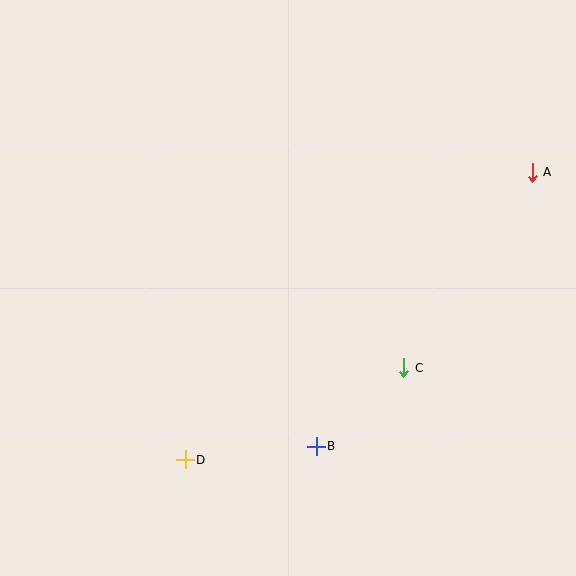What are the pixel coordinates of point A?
Point A is at (532, 172).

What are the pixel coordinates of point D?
Point D is at (185, 460).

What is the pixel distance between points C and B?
The distance between C and B is 117 pixels.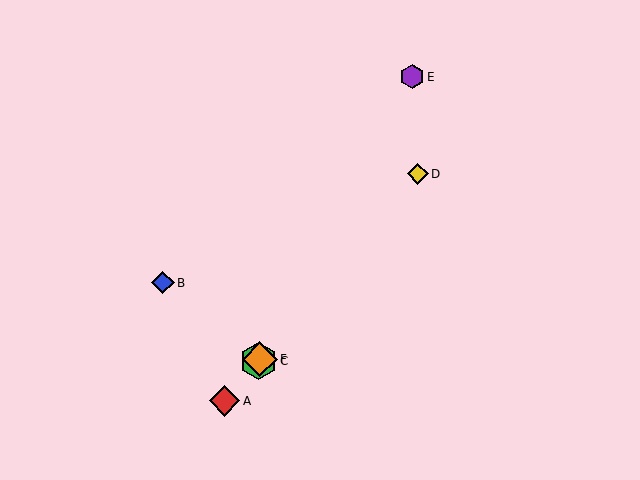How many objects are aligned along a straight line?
4 objects (A, C, D, F) are aligned along a straight line.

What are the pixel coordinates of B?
Object B is at (163, 283).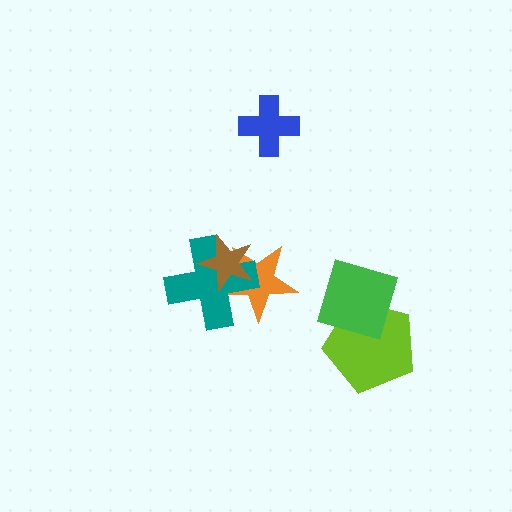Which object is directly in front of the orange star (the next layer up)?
The teal cross is directly in front of the orange star.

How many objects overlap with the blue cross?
0 objects overlap with the blue cross.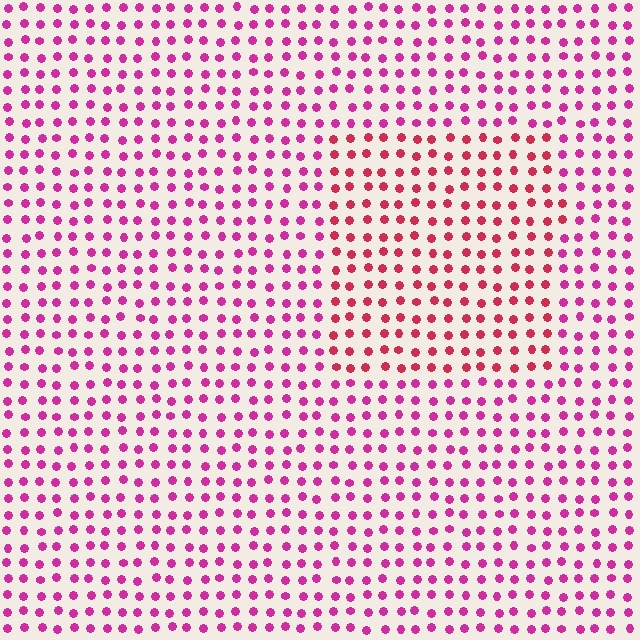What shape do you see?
I see a rectangle.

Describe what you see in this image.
The image is filled with small magenta elements in a uniform arrangement. A rectangle-shaped region is visible where the elements are tinted to a slightly different hue, forming a subtle color boundary.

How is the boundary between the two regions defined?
The boundary is defined purely by a slight shift in hue (about 30 degrees). Spacing, size, and orientation are identical on both sides.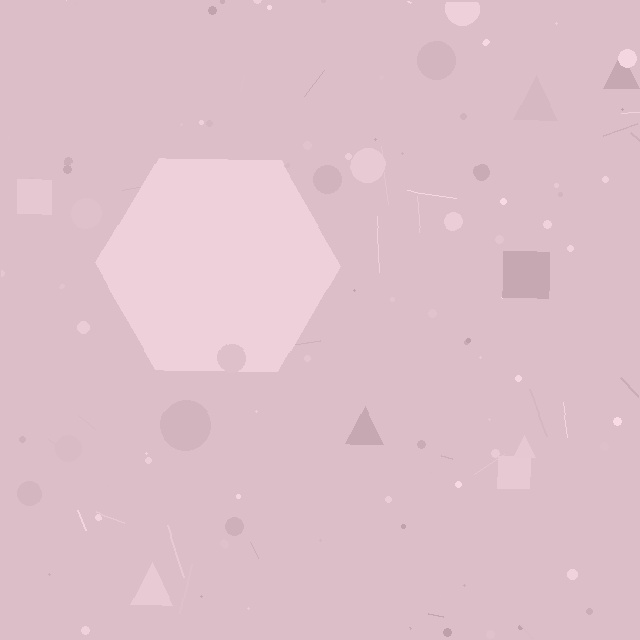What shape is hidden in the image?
A hexagon is hidden in the image.